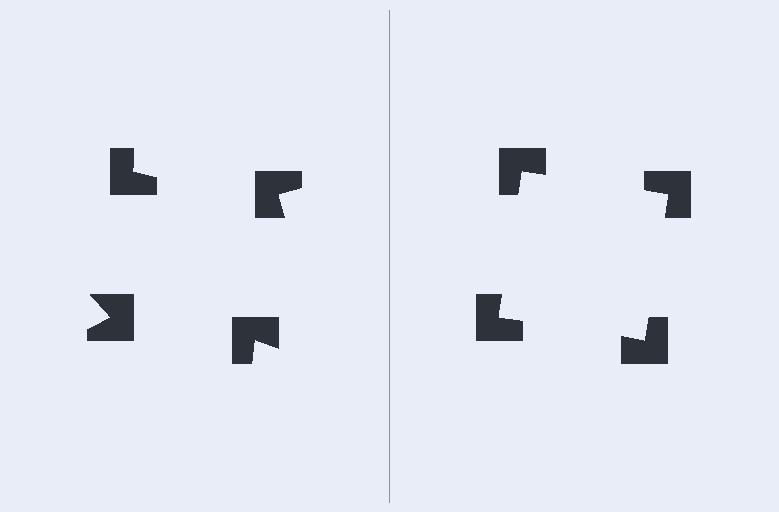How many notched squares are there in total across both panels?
8 — 4 on each side.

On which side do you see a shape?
An illusory square appears on the right side. On the left side the wedge cuts are rotated, so no coherent shape forms.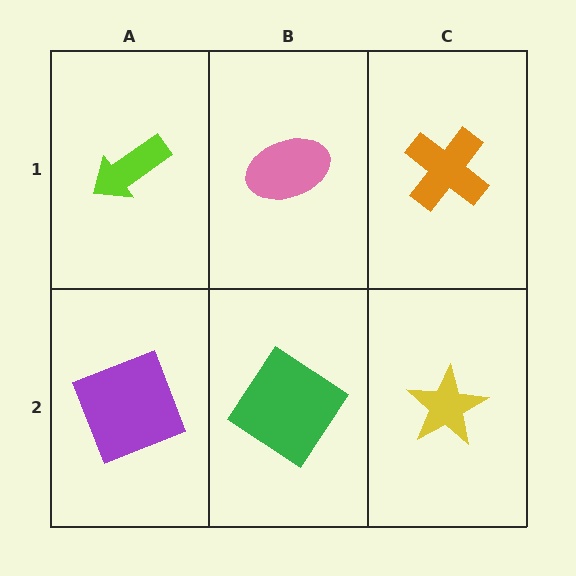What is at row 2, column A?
A purple square.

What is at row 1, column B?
A pink ellipse.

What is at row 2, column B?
A green diamond.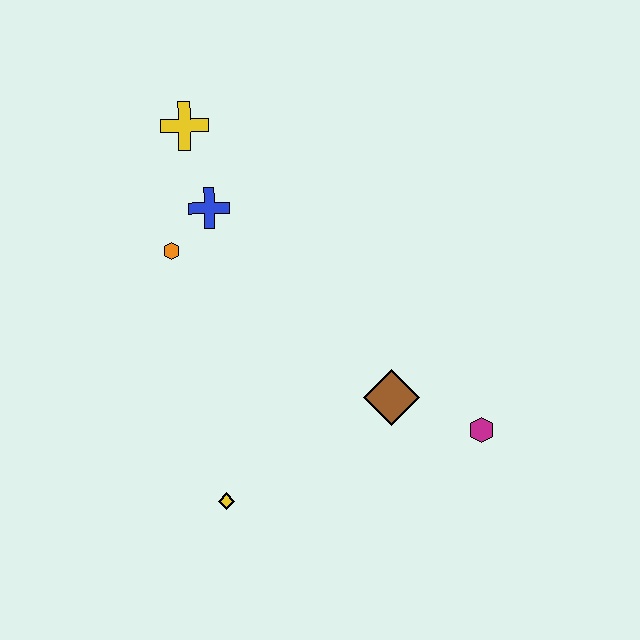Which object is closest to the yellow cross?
The blue cross is closest to the yellow cross.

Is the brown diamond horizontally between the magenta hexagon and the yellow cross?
Yes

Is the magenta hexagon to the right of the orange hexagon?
Yes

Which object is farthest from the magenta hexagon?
The yellow cross is farthest from the magenta hexagon.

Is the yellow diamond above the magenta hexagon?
No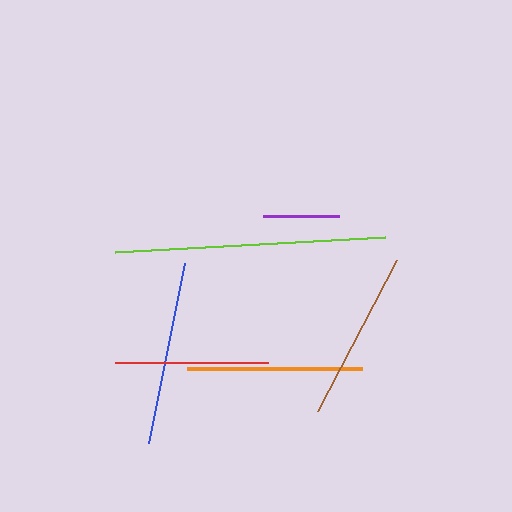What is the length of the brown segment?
The brown segment is approximately 170 pixels long.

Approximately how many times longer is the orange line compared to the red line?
The orange line is approximately 1.1 times the length of the red line.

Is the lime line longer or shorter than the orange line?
The lime line is longer than the orange line.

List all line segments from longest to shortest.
From longest to shortest: lime, blue, orange, brown, red, purple.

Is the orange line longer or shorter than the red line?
The orange line is longer than the red line.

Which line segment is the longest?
The lime line is the longest at approximately 270 pixels.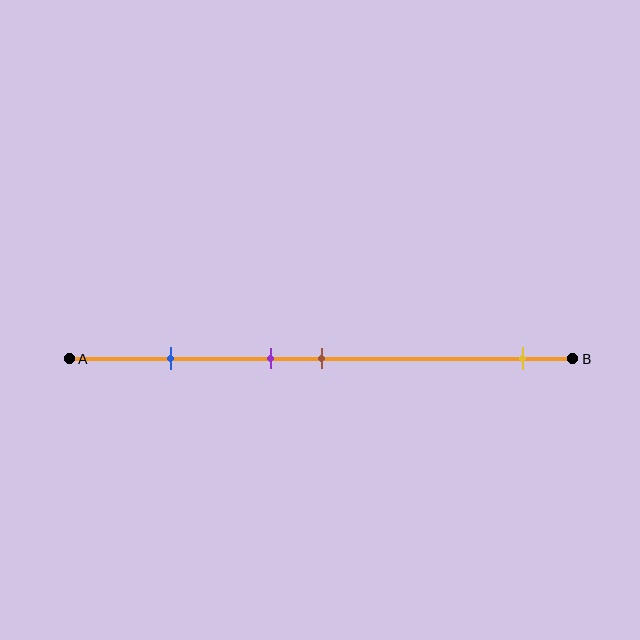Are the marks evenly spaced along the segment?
No, the marks are not evenly spaced.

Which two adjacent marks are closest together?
The purple and brown marks are the closest adjacent pair.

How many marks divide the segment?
There are 4 marks dividing the segment.